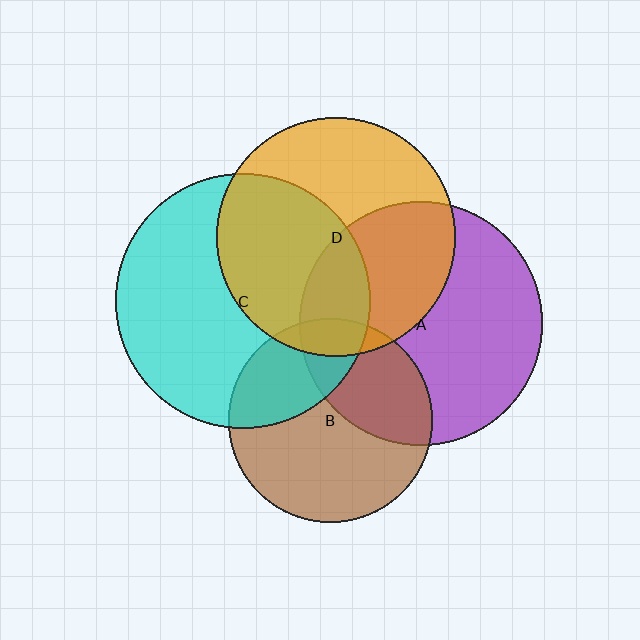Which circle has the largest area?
Circle C (cyan).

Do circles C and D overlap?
Yes.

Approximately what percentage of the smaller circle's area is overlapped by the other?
Approximately 45%.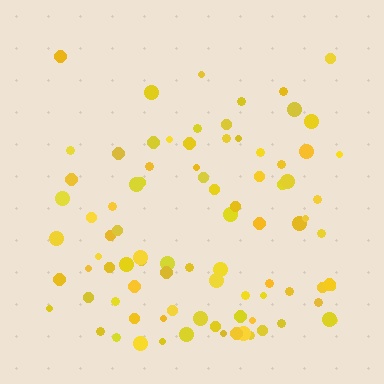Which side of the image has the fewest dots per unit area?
The top.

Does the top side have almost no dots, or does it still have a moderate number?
Still a moderate number, just noticeably fewer than the bottom.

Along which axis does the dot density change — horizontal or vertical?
Vertical.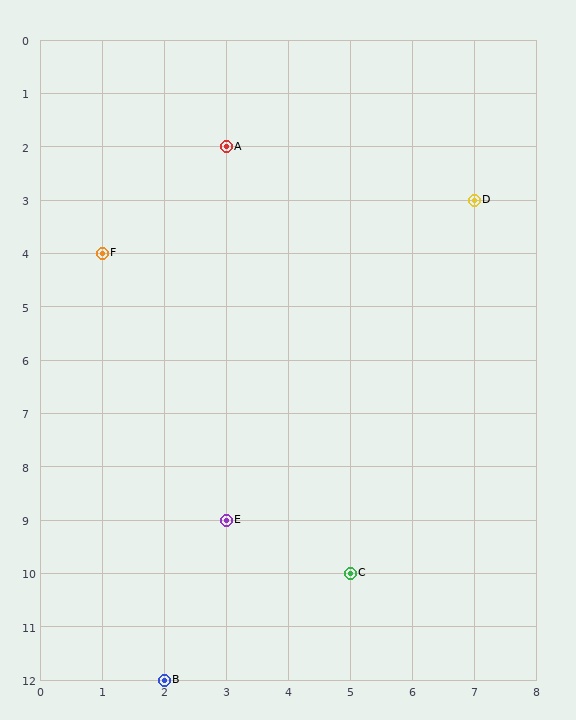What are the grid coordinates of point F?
Point F is at grid coordinates (1, 4).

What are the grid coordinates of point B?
Point B is at grid coordinates (2, 12).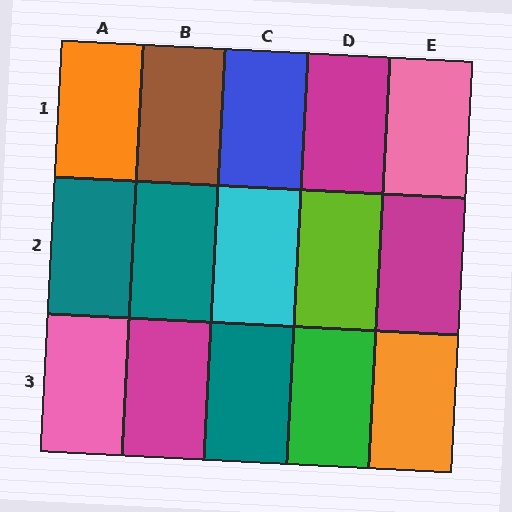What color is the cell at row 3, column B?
Magenta.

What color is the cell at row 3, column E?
Orange.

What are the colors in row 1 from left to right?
Orange, brown, blue, magenta, pink.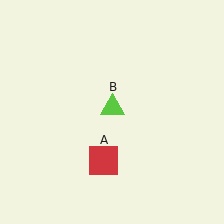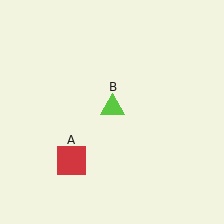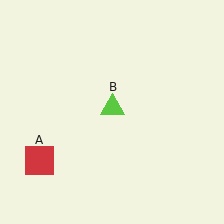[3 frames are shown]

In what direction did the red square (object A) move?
The red square (object A) moved left.